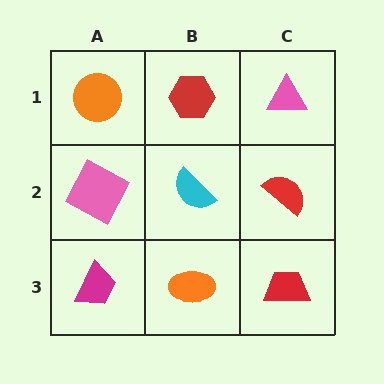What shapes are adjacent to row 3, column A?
A pink square (row 2, column A), an orange ellipse (row 3, column B).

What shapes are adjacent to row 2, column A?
An orange circle (row 1, column A), a magenta trapezoid (row 3, column A), a cyan semicircle (row 2, column B).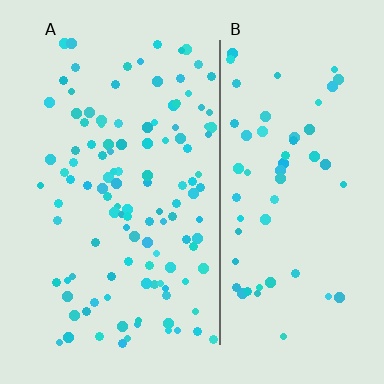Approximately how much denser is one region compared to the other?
Approximately 2.0× — region A over region B.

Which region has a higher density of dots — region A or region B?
A (the left).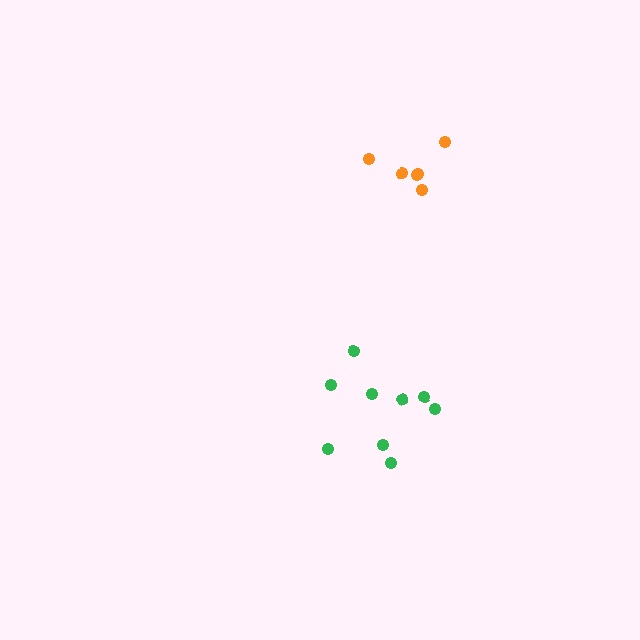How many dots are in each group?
Group 1: 9 dots, Group 2: 6 dots (15 total).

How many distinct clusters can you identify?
There are 2 distinct clusters.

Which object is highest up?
The orange cluster is topmost.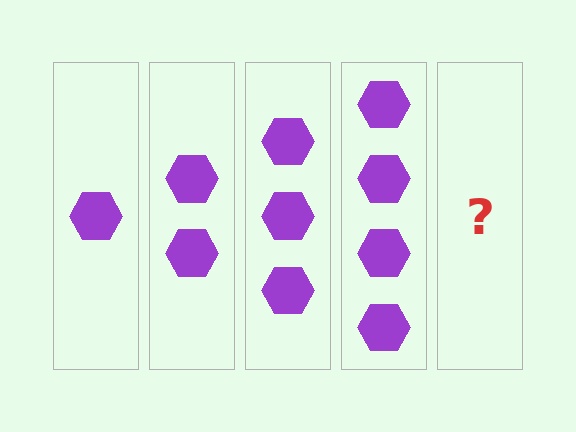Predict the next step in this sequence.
The next step is 5 hexagons.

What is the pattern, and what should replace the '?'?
The pattern is that each step adds one more hexagon. The '?' should be 5 hexagons.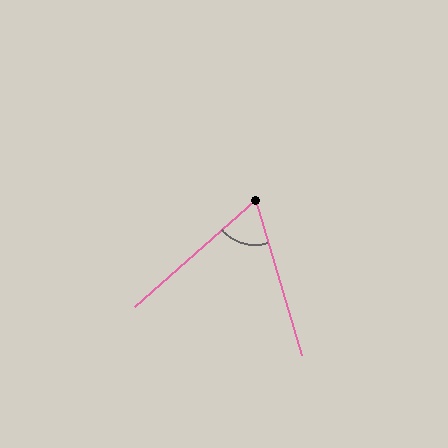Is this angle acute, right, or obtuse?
It is acute.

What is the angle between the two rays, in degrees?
Approximately 65 degrees.